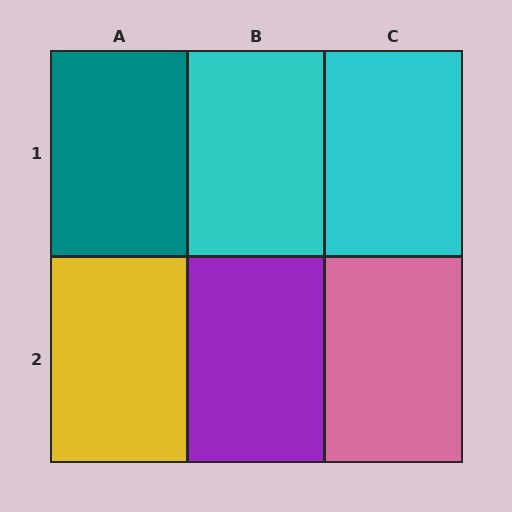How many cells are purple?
1 cell is purple.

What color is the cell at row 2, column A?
Yellow.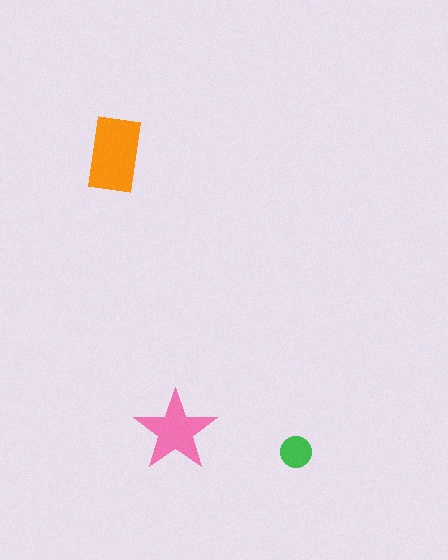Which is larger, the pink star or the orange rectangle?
The orange rectangle.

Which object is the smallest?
The green circle.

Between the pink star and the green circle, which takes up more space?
The pink star.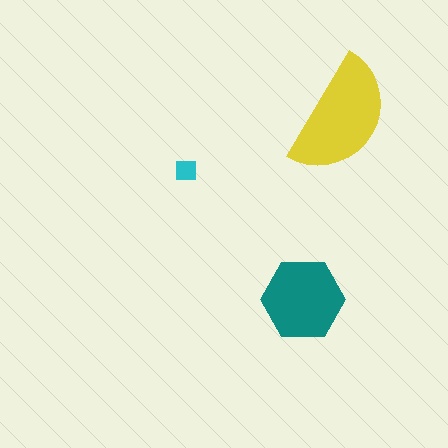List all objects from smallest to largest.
The cyan square, the teal hexagon, the yellow semicircle.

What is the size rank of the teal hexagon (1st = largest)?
2nd.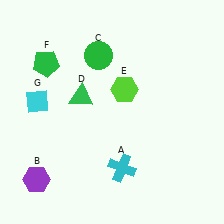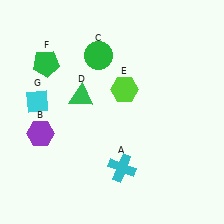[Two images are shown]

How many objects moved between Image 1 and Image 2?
1 object moved between the two images.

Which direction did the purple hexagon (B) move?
The purple hexagon (B) moved up.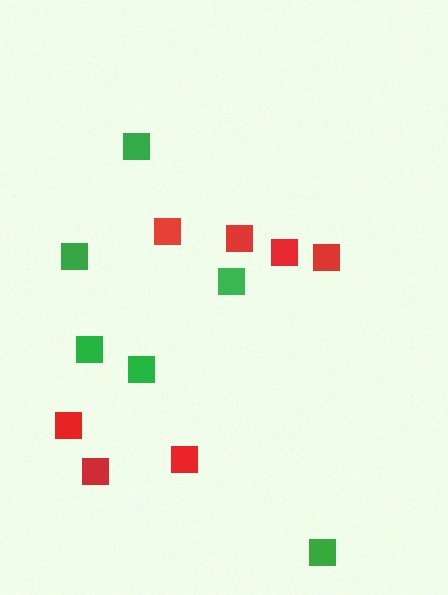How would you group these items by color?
There are 2 groups: one group of green squares (6) and one group of red squares (7).